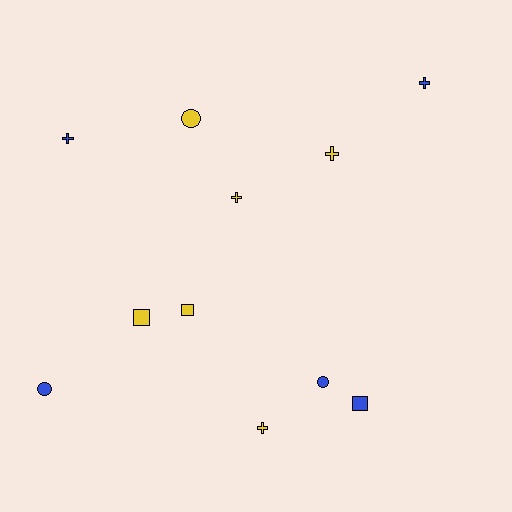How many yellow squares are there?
There are 2 yellow squares.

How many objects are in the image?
There are 11 objects.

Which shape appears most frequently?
Cross, with 5 objects.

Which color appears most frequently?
Yellow, with 6 objects.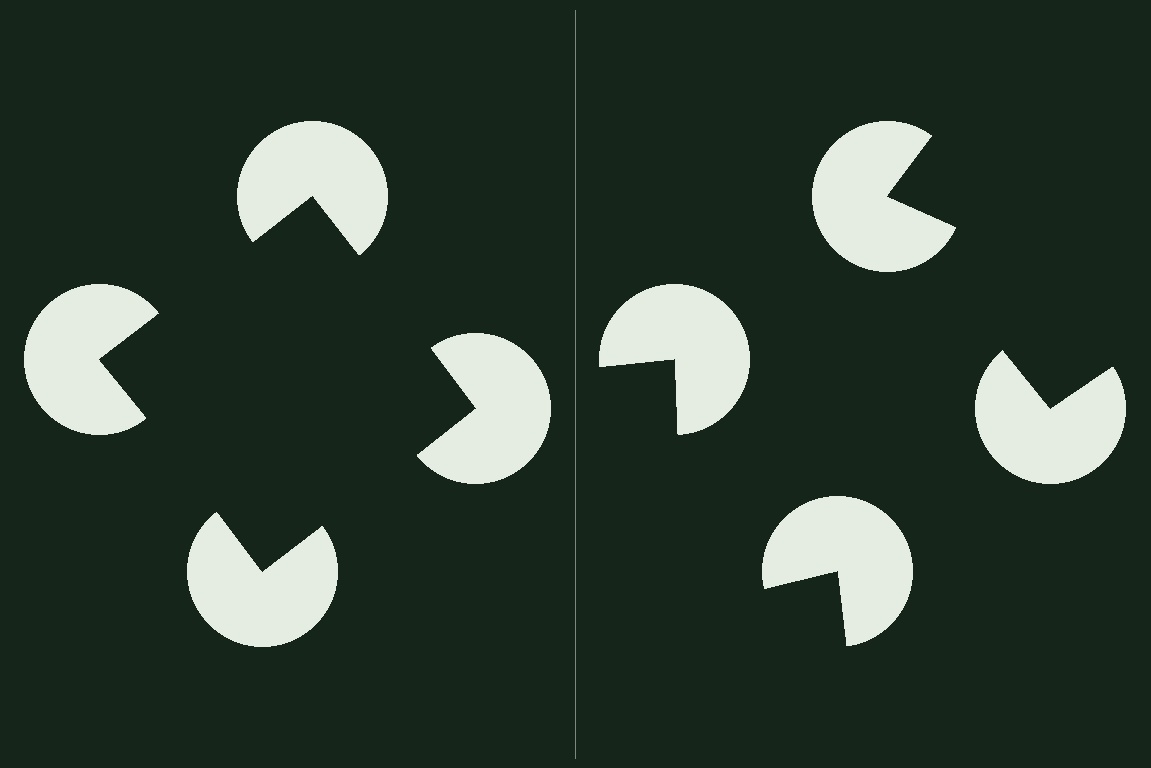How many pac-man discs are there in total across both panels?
8 — 4 on each side.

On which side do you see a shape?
An illusory square appears on the left side. On the right side the wedge cuts are rotated, so no coherent shape forms.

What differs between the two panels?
The pac-man discs are positioned identically on both sides; only the wedge orientations differ. On the left they align to a square; on the right they are misaligned.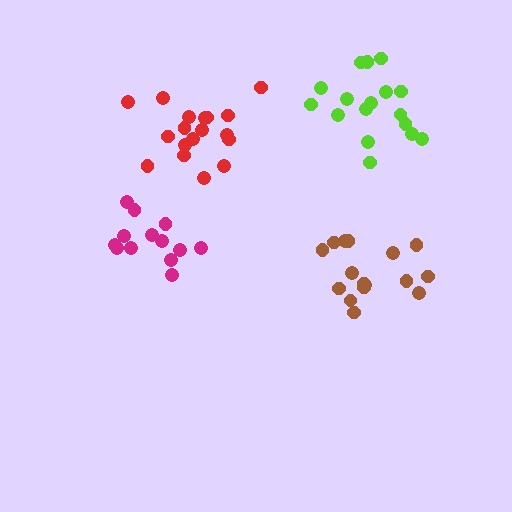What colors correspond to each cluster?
The clusters are colored: lime, brown, red, magenta.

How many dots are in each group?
Group 1: 17 dots, Group 2: 16 dots, Group 3: 18 dots, Group 4: 13 dots (64 total).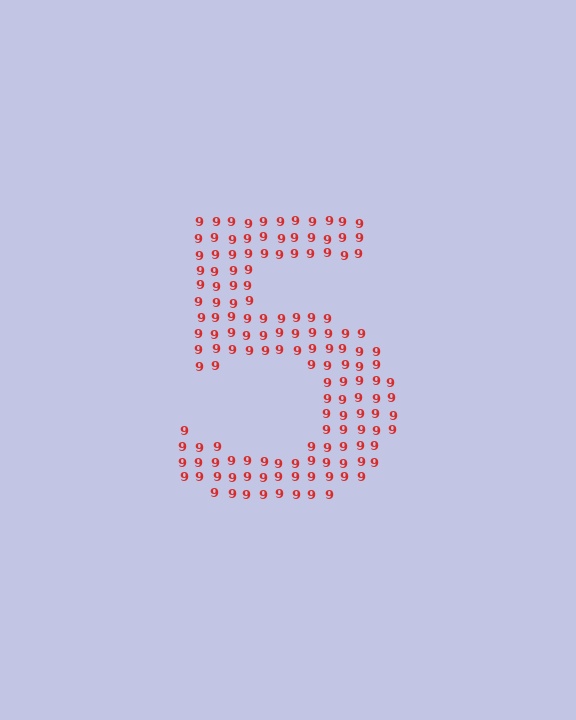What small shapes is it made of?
It is made of small digit 9's.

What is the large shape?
The large shape is the digit 5.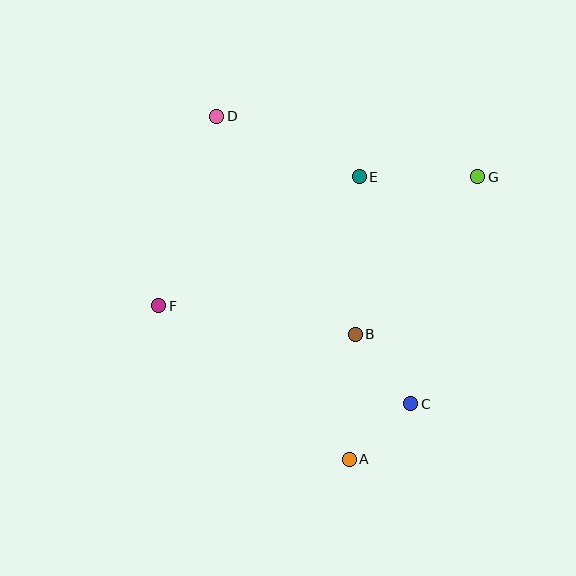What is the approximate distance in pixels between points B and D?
The distance between B and D is approximately 258 pixels.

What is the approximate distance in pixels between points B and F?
The distance between B and F is approximately 198 pixels.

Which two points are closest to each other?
Points A and C are closest to each other.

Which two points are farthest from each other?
Points A and D are farthest from each other.